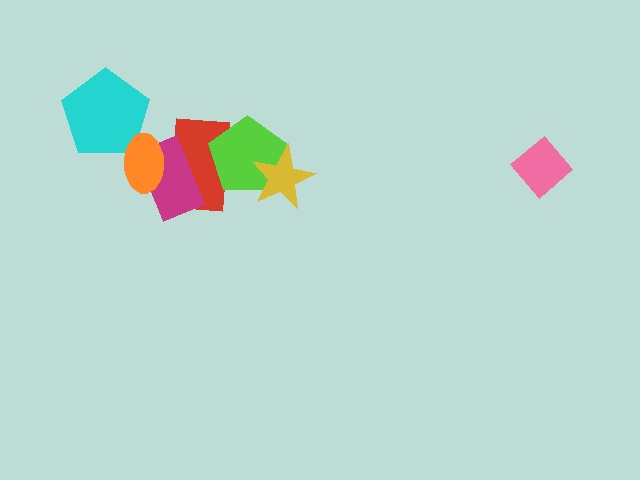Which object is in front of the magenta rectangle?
The orange ellipse is in front of the magenta rectangle.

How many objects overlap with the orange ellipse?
3 objects overlap with the orange ellipse.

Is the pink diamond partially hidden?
No, no other shape covers it.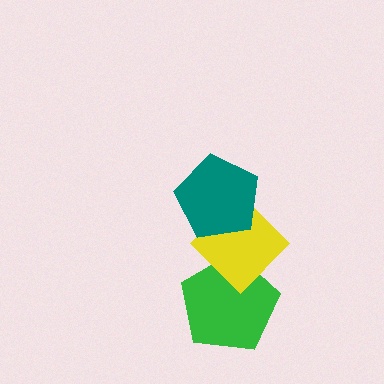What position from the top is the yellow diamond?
The yellow diamond is 2nd from the top.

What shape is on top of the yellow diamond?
The teal pentagon is on top of the yellow diamond.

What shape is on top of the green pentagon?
The yellow diamond is on top of the green pentagon.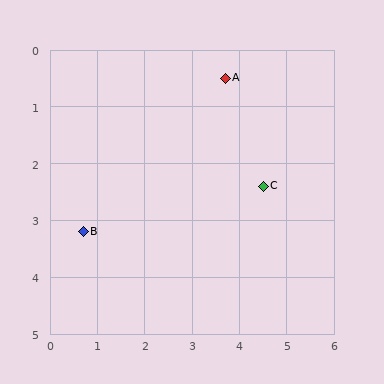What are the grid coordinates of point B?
Point B is at approximately (0.7, 3.2).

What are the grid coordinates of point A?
Point A is at approximately (3.7, 0.5).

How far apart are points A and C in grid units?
Points A and C are about 2.1 grid units apart.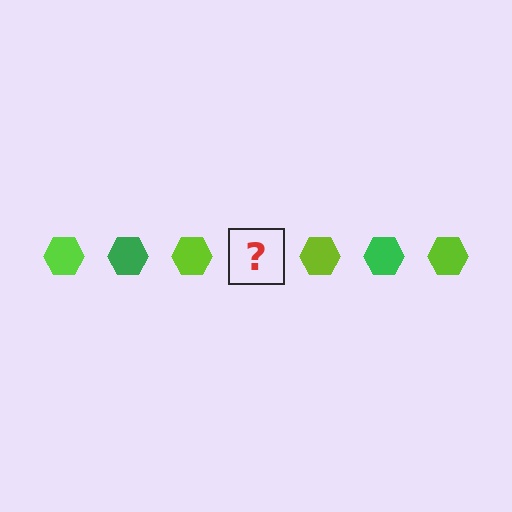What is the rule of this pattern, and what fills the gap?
The rule is that the pattern cycles through lime, green hexagons. The gap should be filled with a green hexagon.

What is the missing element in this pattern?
The missing element is a green hexagon.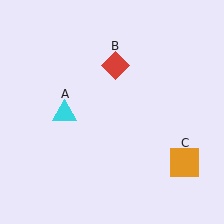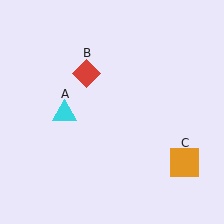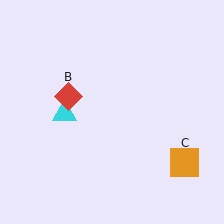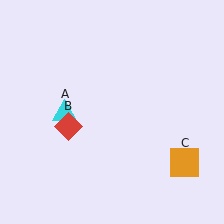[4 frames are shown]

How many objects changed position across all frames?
1 object changed position: red diamond (object B).